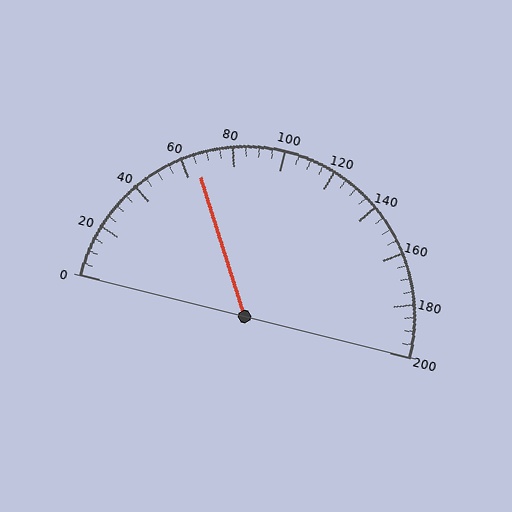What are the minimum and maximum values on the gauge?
The gauge ranges from 0 to 200.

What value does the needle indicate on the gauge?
The needle indicates approximately 65.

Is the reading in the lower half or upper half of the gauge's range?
The reading is in the lower half of the range (0 to 200).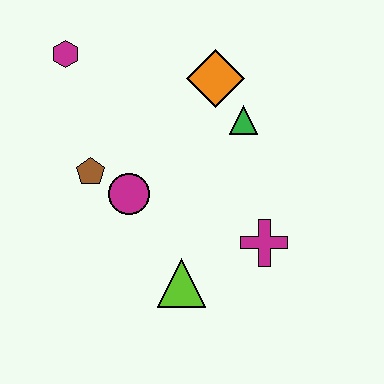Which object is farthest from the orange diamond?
The lime triangle is farthest from the orange diamond.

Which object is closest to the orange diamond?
The green triangle is closest to the orange diamond.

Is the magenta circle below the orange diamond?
Yes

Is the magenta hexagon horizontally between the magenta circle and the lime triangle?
No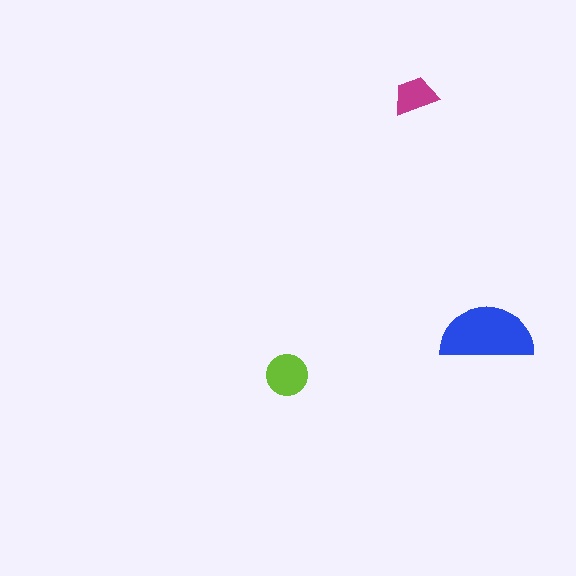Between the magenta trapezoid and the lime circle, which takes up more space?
The lime circle.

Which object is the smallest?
The magenta trapezoid.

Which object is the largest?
The blue semicircle.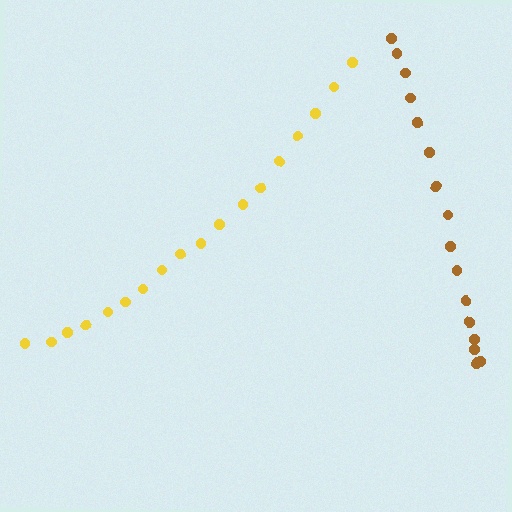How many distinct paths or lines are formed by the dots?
There are 2 distinct paths.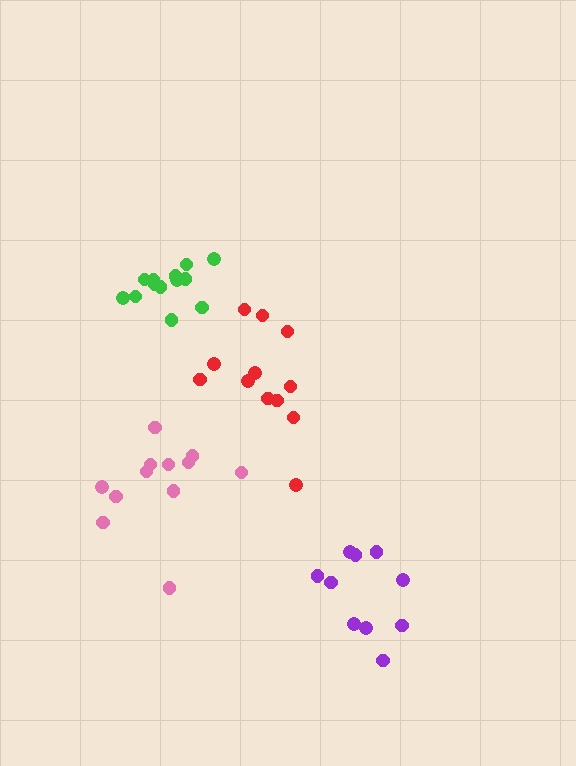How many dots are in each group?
Group 1: 13 dots, Group 2: 10 dots, Group 3: 12 dots, Group 4: 12 dots (47 total).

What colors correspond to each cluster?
The clusters are colored: green, purple, pink, red.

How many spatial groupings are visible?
There are 4 spatial groupings.